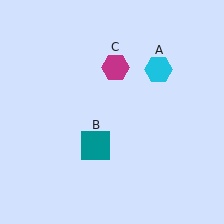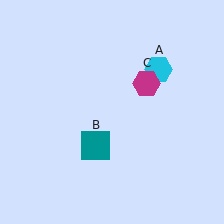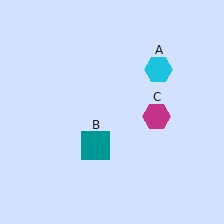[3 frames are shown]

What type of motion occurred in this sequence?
The magenta hexagon (object C) rotated clockwise around the center of the scene.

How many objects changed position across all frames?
1 object changed position: magenta hexagon (object C).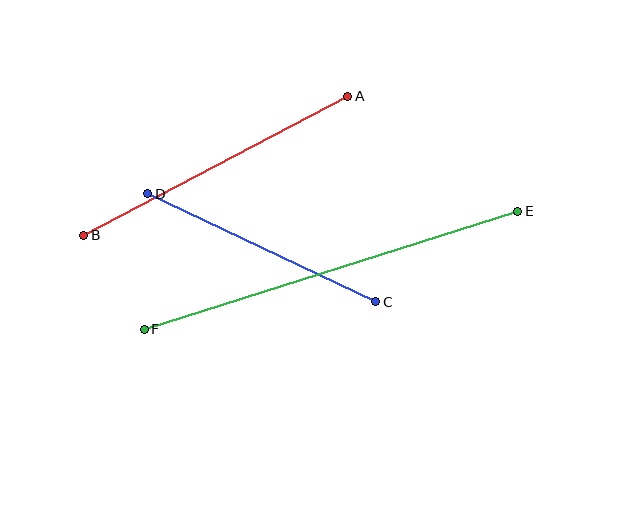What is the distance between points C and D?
The distance is approximately 253 pixels.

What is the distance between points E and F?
The distance is approximately 392 pixels.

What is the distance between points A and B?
The distance is approximately 298 pixels.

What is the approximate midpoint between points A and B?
The midpoint is at approximately (216, 166) pixels.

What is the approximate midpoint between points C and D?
The midpoint is at approximately (262, 248) pixels.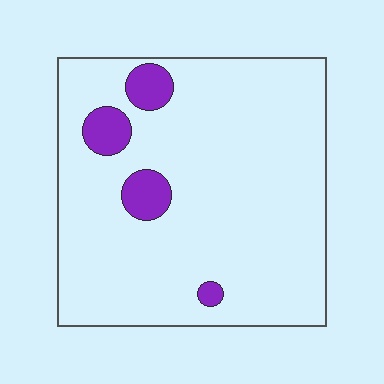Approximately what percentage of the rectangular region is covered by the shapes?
Approximately 10%.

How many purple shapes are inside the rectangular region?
4.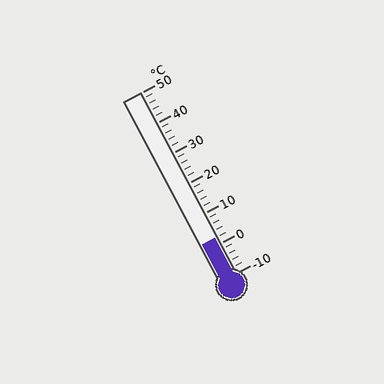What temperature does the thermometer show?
The thermometer shows approximately 2°C.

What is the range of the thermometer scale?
The thermometer scale ranges from -10°C to 50°C.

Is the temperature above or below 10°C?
The temperature is below 10°C.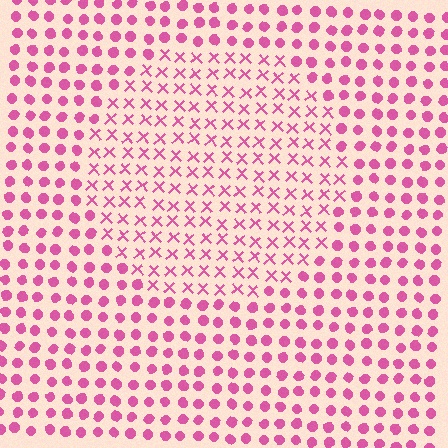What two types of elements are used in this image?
The image uses X marks inside the circle region and circles outside it.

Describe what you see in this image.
The image is filled with small pink elements arranged in a uniform grid. A circle-shaped region contains X marks, while the surrounding area contains circles. The boundary is defined purely by the change in element shape.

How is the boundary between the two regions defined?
The boundary is defined by a change in element shape: X marks inside vs. circles outside. All elements share the same color and spacing.